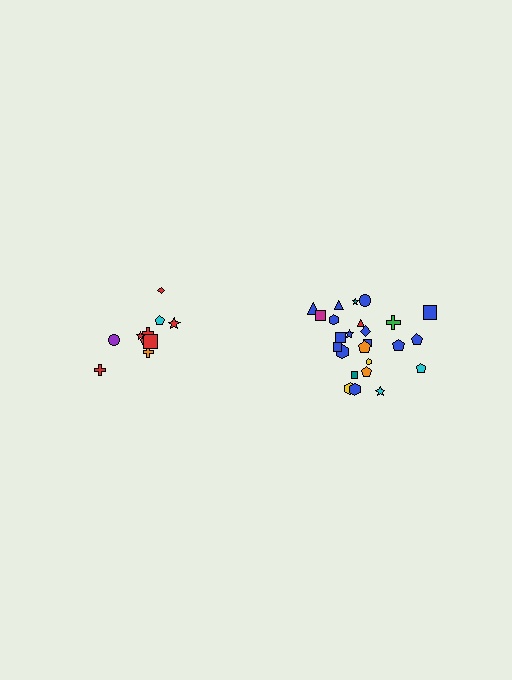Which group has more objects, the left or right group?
The right group.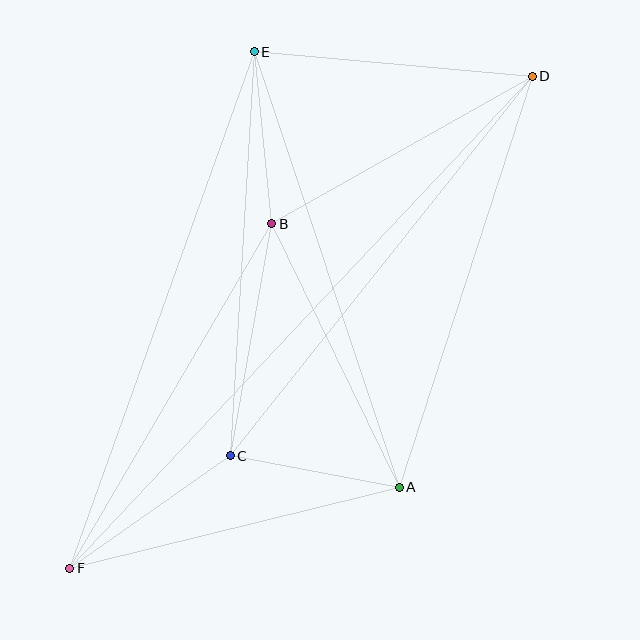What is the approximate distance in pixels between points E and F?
The distance between E and F is approximately 548 pixels.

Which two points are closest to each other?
Points A and C are closest to each other.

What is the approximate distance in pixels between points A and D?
The distance between A and D is approximately 432 pixels.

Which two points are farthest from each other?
Points D and F are farthest from each other.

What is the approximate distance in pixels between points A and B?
The distance between A and B is approximately 293 pixels.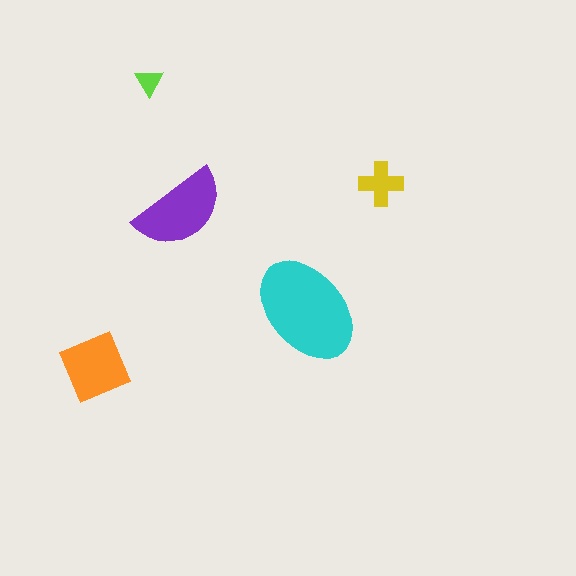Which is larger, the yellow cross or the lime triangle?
The yellow cross.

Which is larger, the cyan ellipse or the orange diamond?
The cyan ellipse.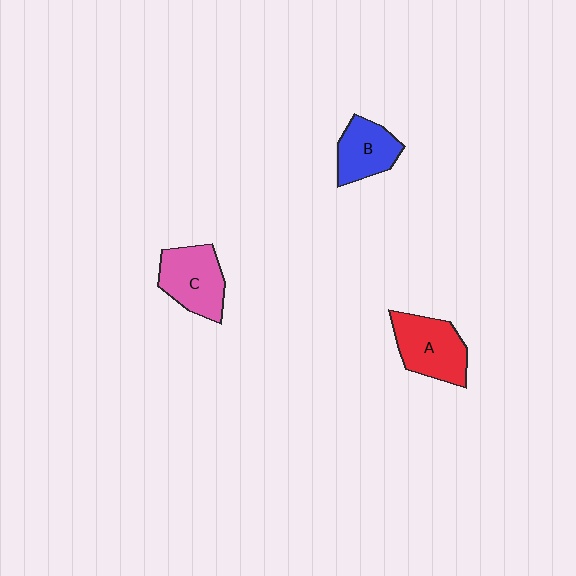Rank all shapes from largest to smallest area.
From largest to smallest: A (red), C (pink), B (blue).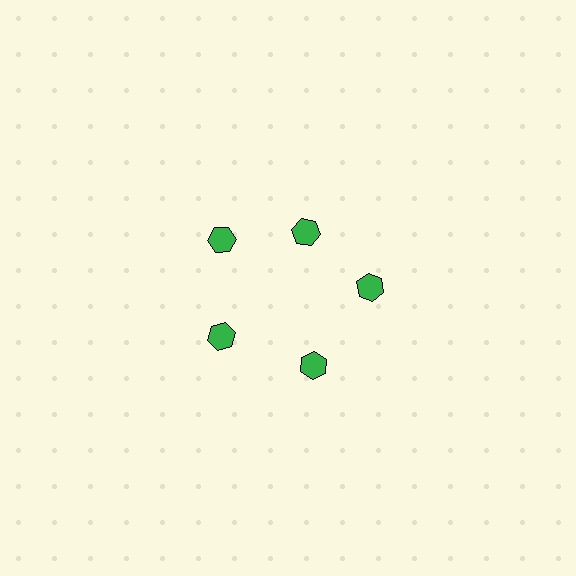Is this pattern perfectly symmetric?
No. The 5 green hexagons are arranged in a ring, but one element near the 1 o'clock position is pulled inward toward the center, breaking the 5-fold rotational symmetry.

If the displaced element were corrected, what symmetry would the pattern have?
It would have 5-fold rotational symmetry — the pattern would map onto itself every 72 degrees.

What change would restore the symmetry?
The symmetry would be restored by moving it outward, back onto the ring so that all 5 hexagons sit at equal angles and equal distance from the center.